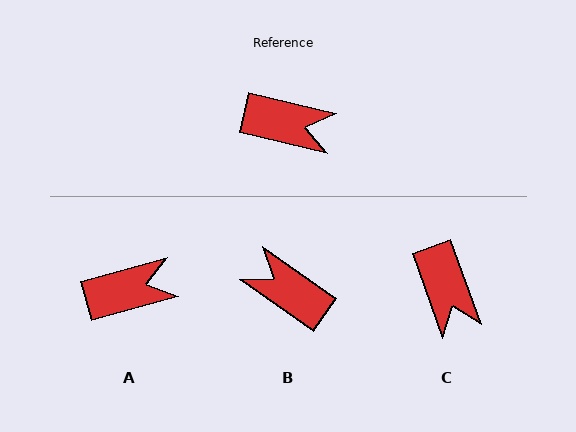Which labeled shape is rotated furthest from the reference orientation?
B, about 158 degrees away.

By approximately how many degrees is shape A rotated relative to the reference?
Approximately 29 degrees counter-clockwise.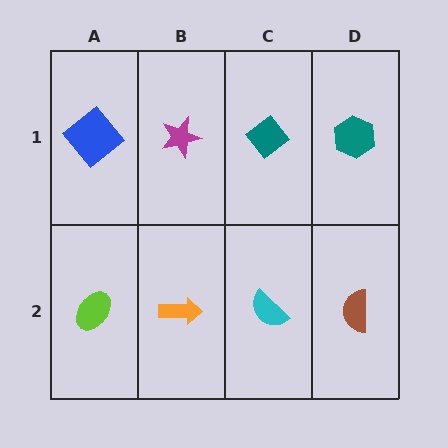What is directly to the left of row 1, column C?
A magenta star.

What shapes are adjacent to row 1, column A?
A lime ellipse (row 2, column A), a magenta star (row 1, column B).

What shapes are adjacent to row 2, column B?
A magenta star (row 1, column B), a lime ellipse (row 2, column A), a cyan semicircle (row 2, column C).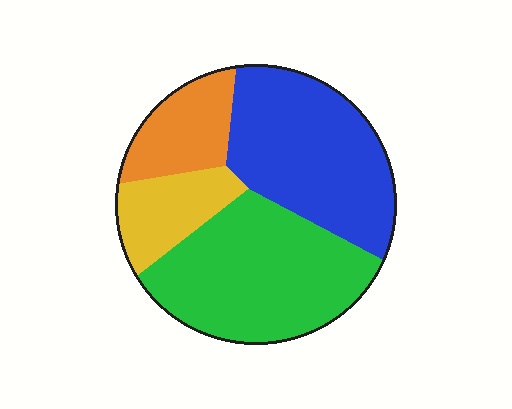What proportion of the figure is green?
Green takes up about three eighths (3/8) of the figure.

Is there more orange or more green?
Green.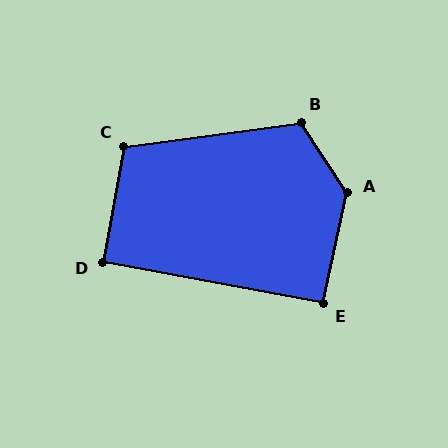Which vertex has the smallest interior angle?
D, at approximately 90 degrees.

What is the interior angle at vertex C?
Approximately 108 degrees (obtuse).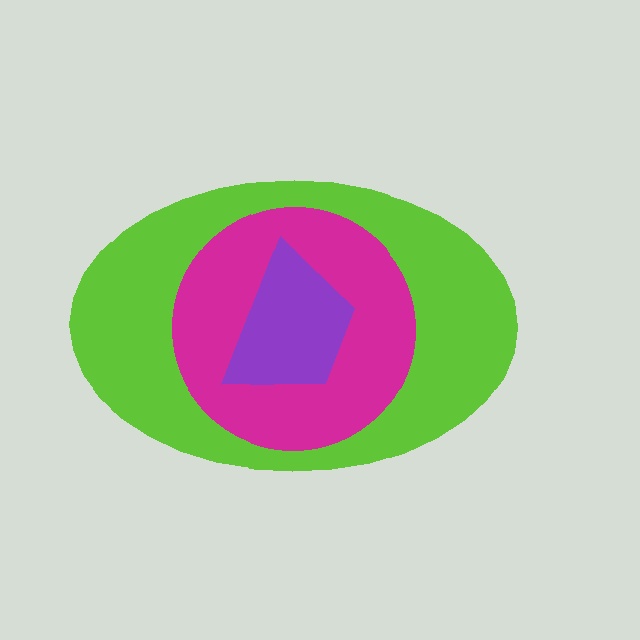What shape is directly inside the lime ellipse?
The magenta circle.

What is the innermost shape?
The purple trapezoid.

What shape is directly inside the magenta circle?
The purple trapezoid.